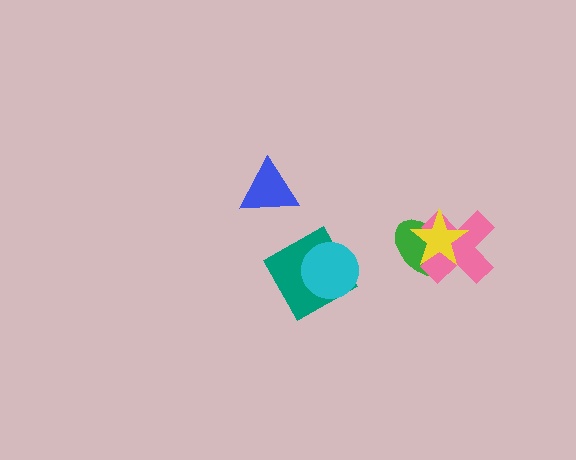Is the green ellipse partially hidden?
Yes, it is partially covered by another shape.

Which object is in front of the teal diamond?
The cyan circle is in front of the teal diamond.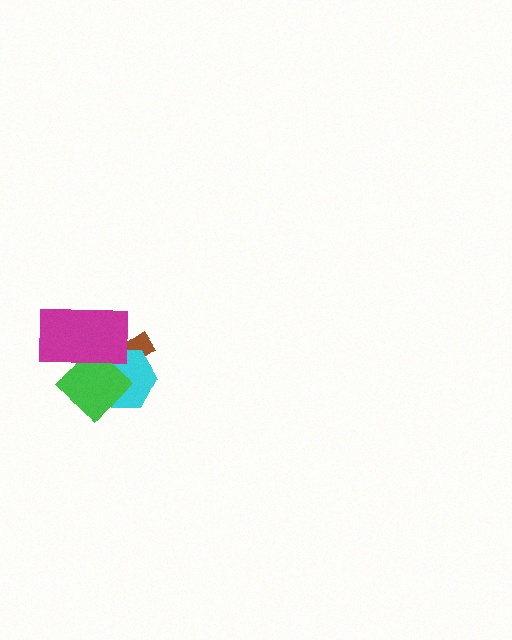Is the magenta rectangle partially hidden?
No, no other shape covers it.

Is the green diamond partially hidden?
Yes, it is partially covered by another shape.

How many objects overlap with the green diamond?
3 objects overlap with the green diamond.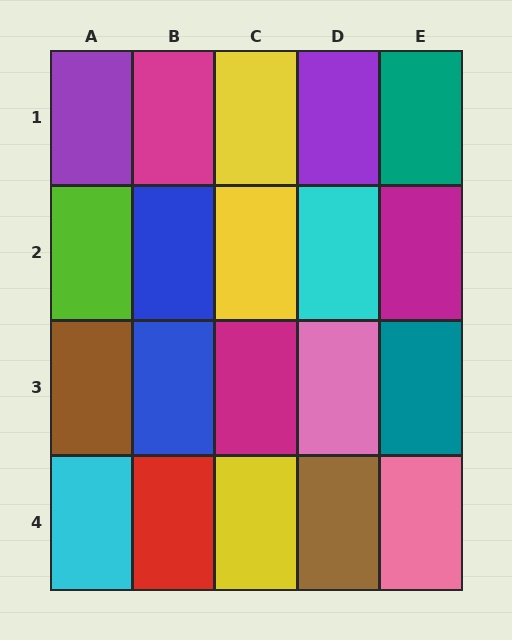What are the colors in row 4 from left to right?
Cyan, red, yellow, brown, pink.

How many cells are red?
1 cell is red.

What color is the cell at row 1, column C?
Yellow.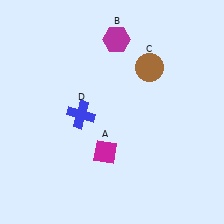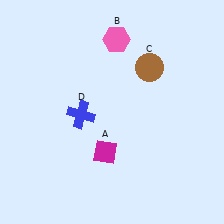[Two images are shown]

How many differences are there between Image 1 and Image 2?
There is 1 difference between the two images.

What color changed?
The hexagon (B) changed from magenta in Image 1 to pink in Image 2.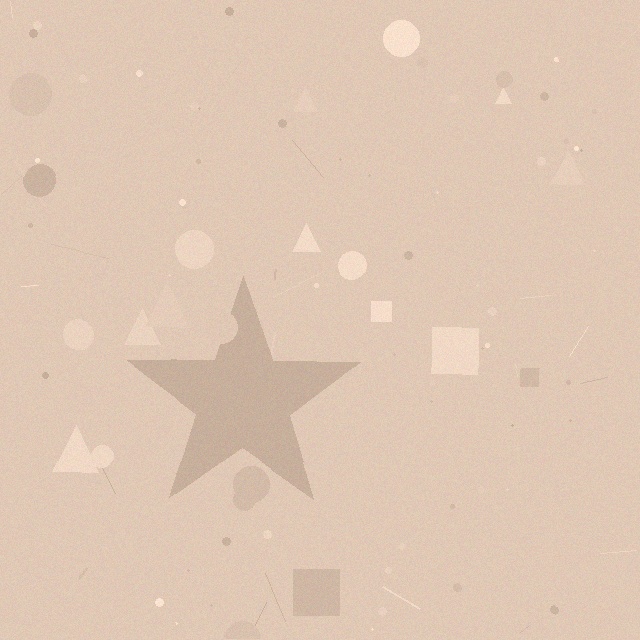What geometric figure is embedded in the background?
A star is embedded in the background.